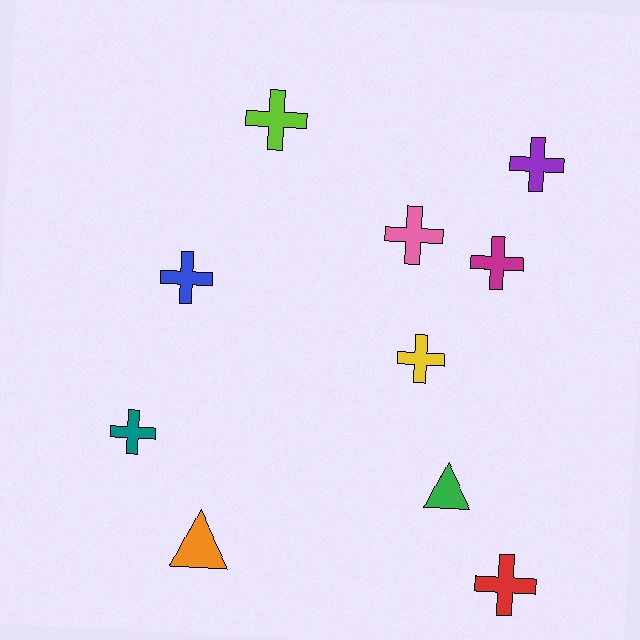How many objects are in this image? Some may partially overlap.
There are 10 objects.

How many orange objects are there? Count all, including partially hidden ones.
There is 1 orange object.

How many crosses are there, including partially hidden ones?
There are 8 crosses.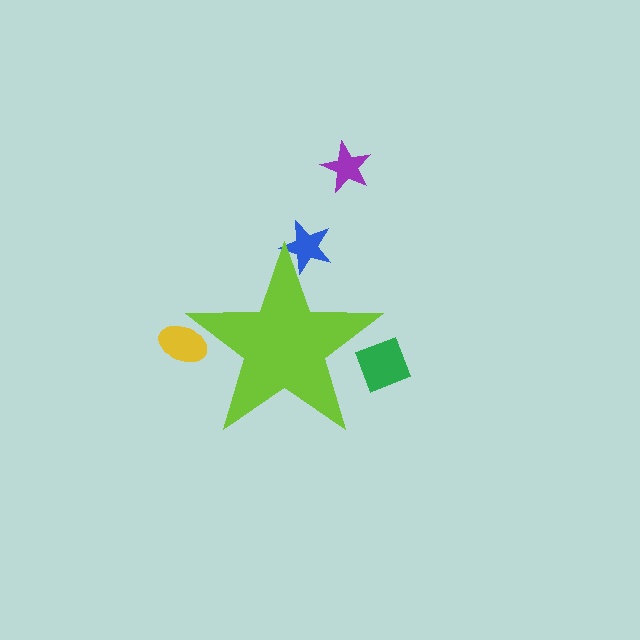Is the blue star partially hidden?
Yes, the blue star is partially hidden behind the lime star.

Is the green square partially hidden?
Yes, the green square is partially hidden behind the lime star.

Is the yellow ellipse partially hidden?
Yes, the yellow ellipse is partially hidden behind the lime star.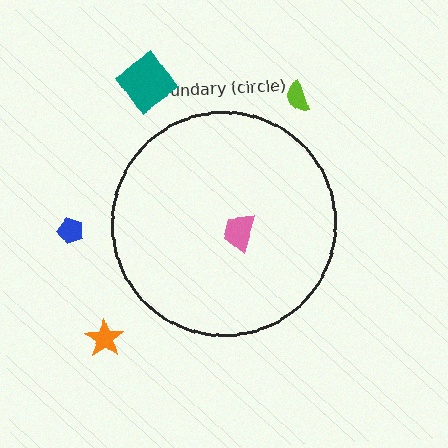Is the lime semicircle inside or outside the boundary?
Outside.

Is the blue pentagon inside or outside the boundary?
Outside.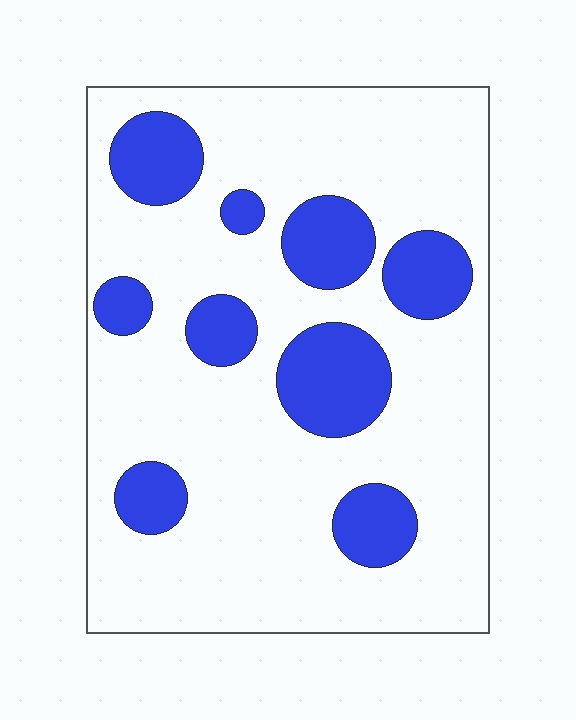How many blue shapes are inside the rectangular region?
9.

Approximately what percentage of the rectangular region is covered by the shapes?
Approximately 20%.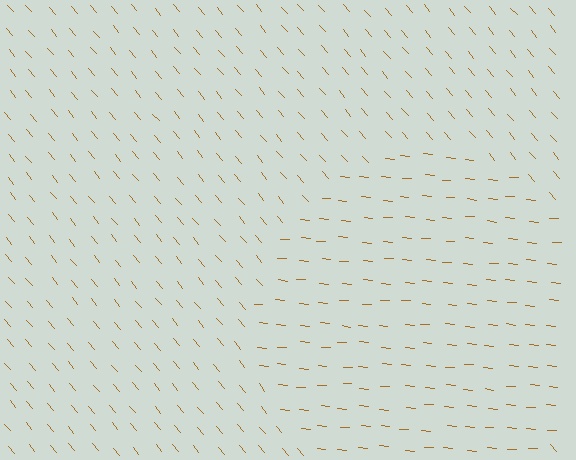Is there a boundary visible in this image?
Yes, there is a texture boundary formed by a change in line orientation.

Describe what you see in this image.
The image is filled with small brown line segments. A circle region in the image has lines oriented differently from the surrounding lines, creating a visible texture boundary.